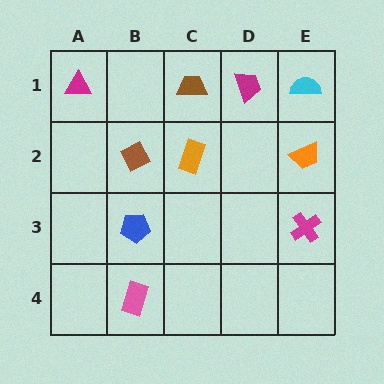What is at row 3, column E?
A magenta cross.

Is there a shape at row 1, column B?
No, that cell is empty.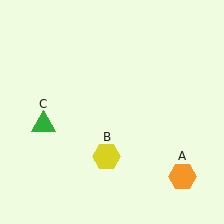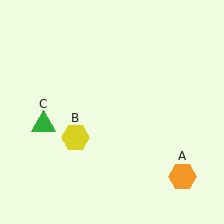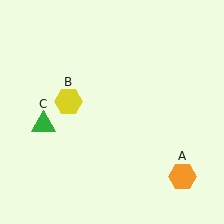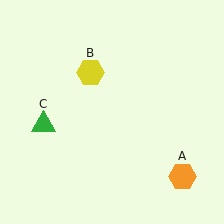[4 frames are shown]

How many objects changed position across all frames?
1 object changed position: yellow hexagon (object B).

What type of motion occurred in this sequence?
The yellow hexagon (object B) rotated clockwise around the center of the scene.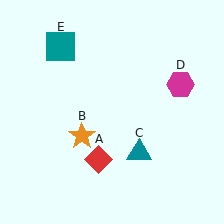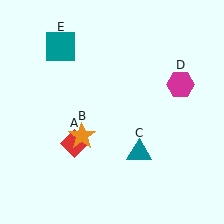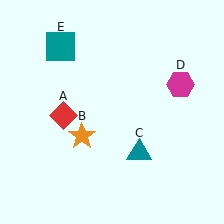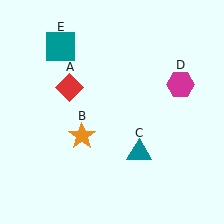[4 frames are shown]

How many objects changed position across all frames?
1 object changed position: red diamond (object A).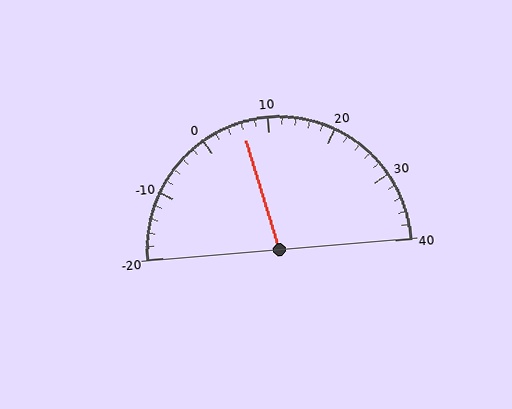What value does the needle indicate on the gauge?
The needle indicates approximately 6.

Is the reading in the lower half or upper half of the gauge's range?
The reading is in the lower half of the range (-20 to 40).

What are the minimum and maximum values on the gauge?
The gauge ranges from -20 to 40.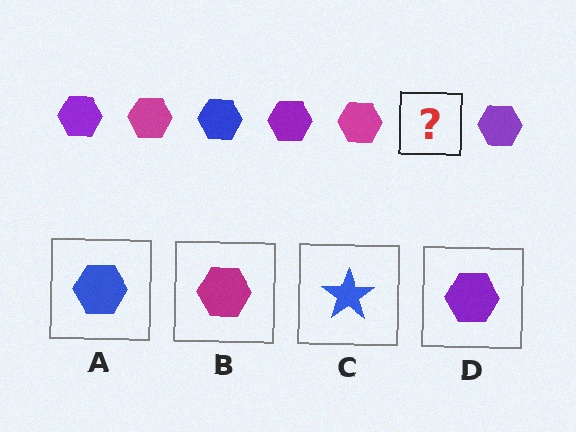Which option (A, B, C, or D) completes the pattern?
A.